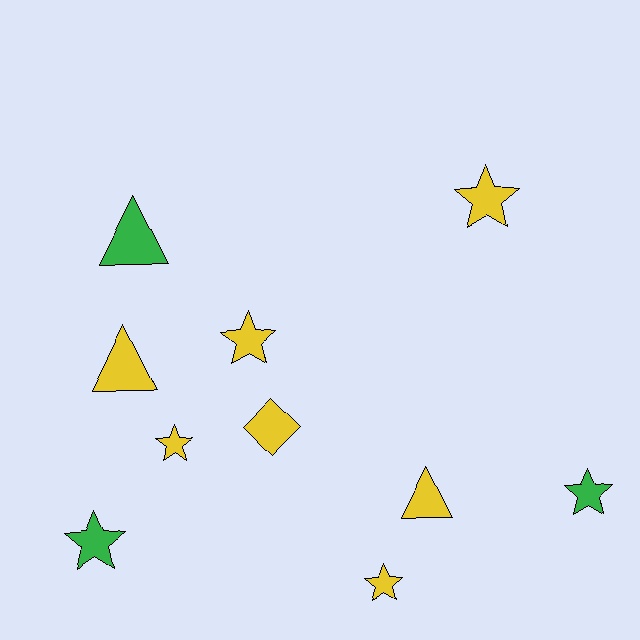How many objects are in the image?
There are 10 objects.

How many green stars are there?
There are 2 green stars.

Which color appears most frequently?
Yellow, with 7 objects.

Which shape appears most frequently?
Star, with 6 objects.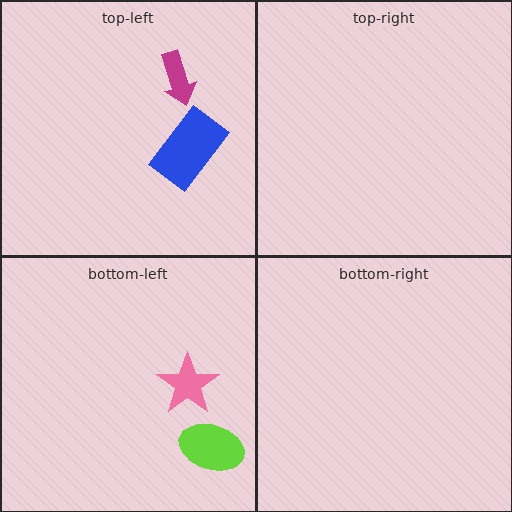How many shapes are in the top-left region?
2.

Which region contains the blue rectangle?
The top-left region.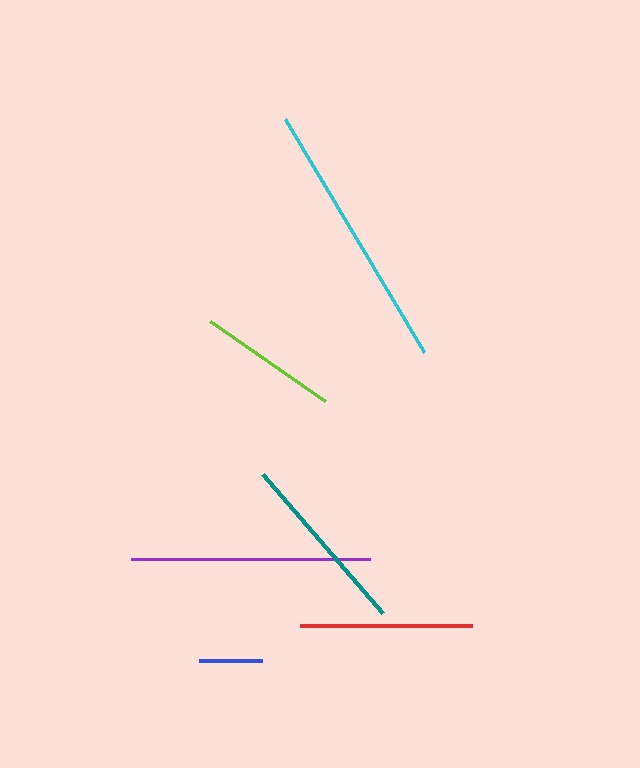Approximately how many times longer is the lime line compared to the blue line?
The lime line is approximately 2.2 times the length of the blue line.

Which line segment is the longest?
The cyan line is the longest at approximately 271 pixels.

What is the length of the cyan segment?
The cyan segment is approximately 271 pixels long.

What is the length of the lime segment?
The lime segment is approximately 140 pixels long.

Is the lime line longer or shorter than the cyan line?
The cyan line is longer than the lime line.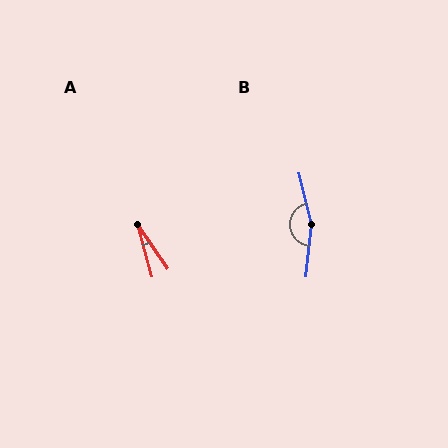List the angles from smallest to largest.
A (19°), B (161°).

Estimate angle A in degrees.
Approximately 19 degrees.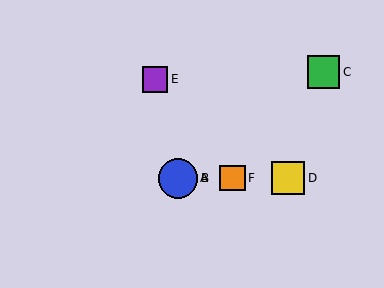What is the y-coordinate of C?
Object C is at y≈72.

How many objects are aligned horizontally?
4 objects (A, B, D, F) are aligned horizontally.